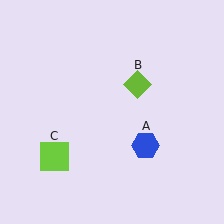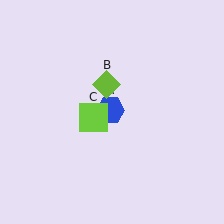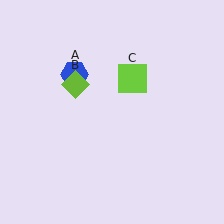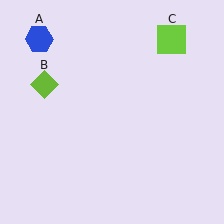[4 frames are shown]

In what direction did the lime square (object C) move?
The lime square (object C) moved up and to the right.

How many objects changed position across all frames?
3 objects changed position: blue hexagon (object A), lime diamond (object B), lime square (object C).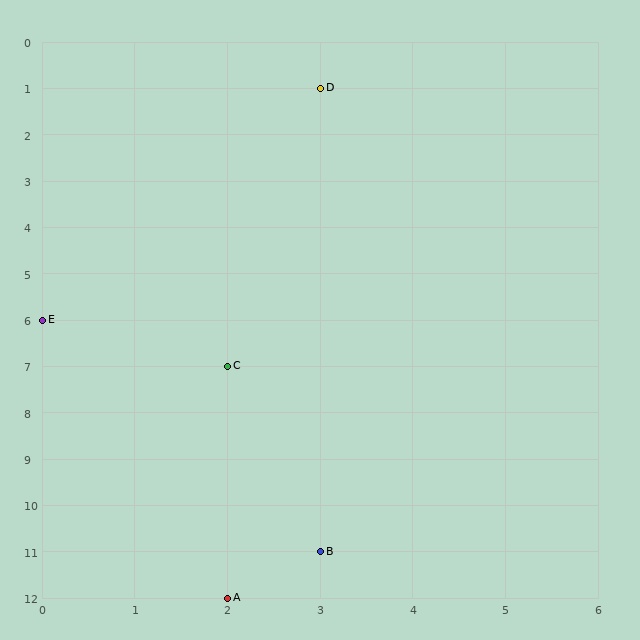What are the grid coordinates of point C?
Point C is at grid coordinates (2, 7).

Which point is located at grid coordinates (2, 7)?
Point C is at (2, 7).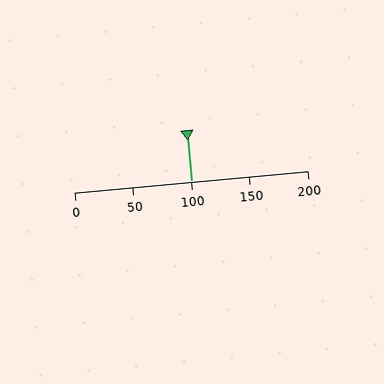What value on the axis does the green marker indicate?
The marker indicates approximately 100.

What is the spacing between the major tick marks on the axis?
The major ticks are spaced 50 apart.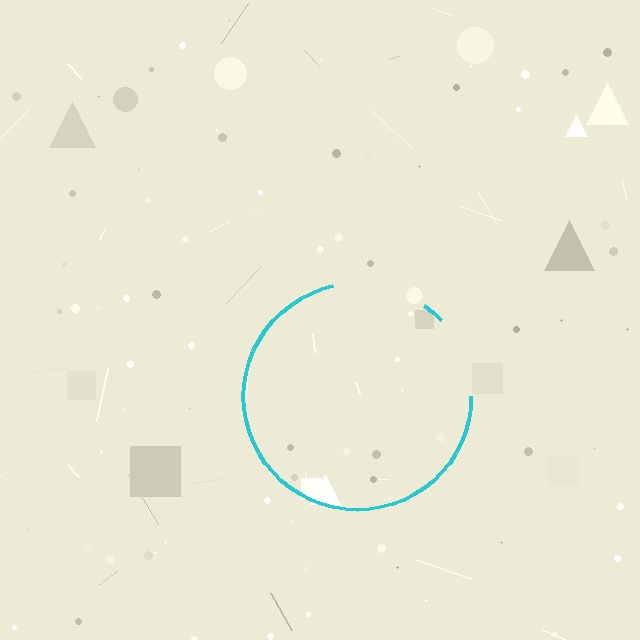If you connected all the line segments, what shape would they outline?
They would outline a circle.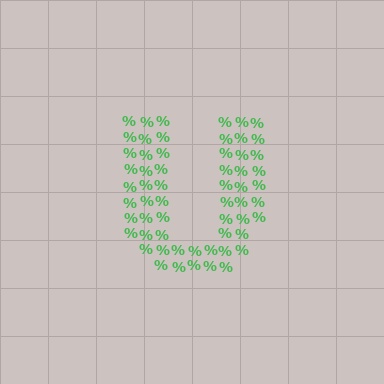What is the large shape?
The large shape is the letter U.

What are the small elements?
The small elements are percent signs.